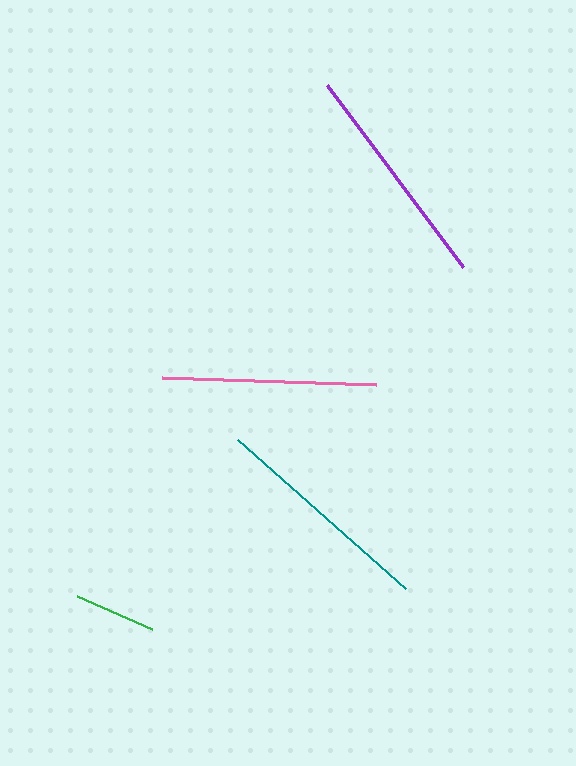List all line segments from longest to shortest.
From longest to shortest: purple, teal, pink, green.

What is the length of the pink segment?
The pink segment is approximately 214 pixels long.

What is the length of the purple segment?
The purple segment is approximately 227 pixels long.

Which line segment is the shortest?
The green line is the shortest at approximately 82 pixels.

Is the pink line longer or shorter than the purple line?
The purple line is longer than the pink line.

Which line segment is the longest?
The purple line is the longest at approximately 227 pixels.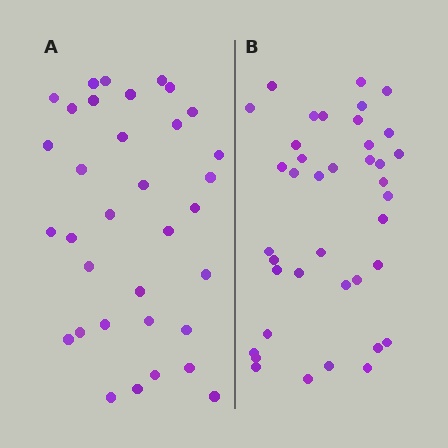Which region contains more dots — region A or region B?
Region B (the right region) has more dots.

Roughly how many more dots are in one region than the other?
Region B has about 5 more dots than region A.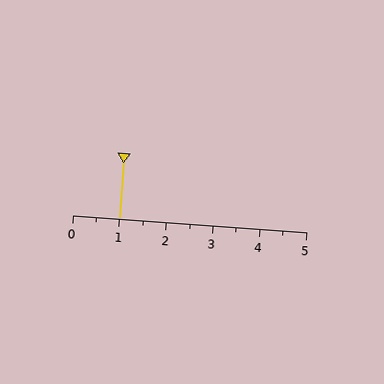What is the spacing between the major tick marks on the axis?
The major ticks are spaced 1 apart.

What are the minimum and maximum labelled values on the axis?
The axis runs from 0 to 5.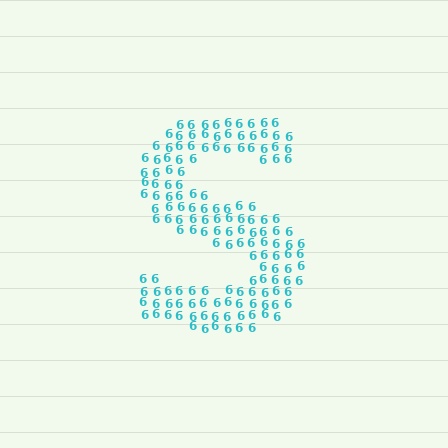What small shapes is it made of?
It is made of small digit 6's.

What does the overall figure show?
The overall figure shows the letter S.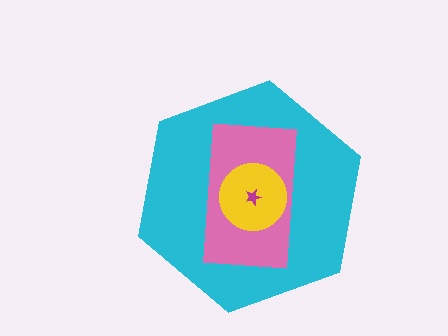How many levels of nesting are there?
4.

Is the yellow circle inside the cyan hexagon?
Yes.